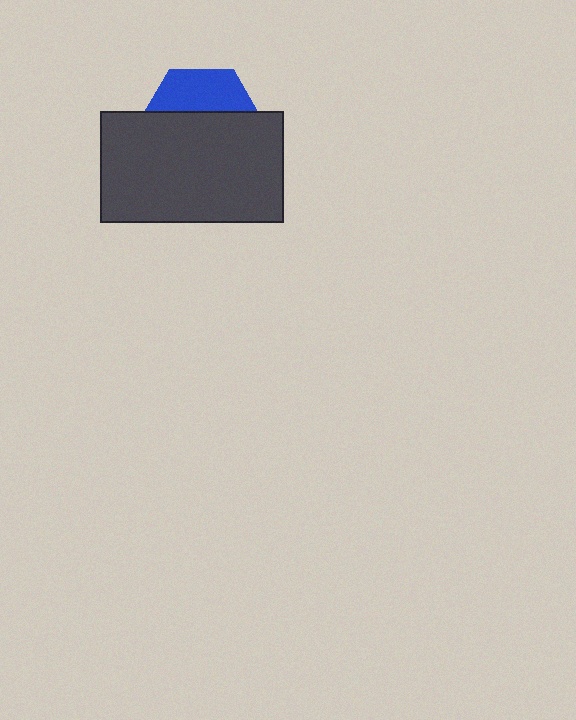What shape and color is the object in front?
The object in front is a dark gray rectangle.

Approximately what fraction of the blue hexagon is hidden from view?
Roughly 65% of the blue hexagon is hidden behind the dark gray rectangle.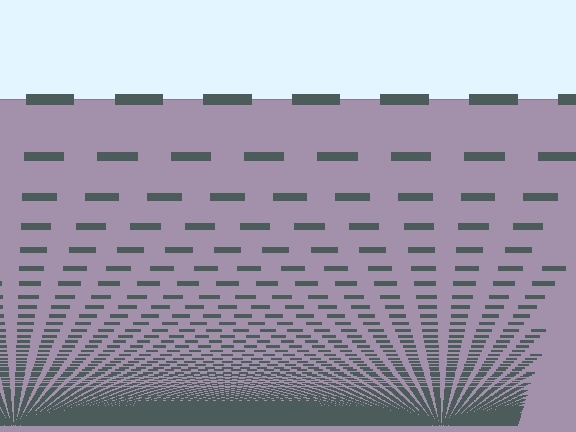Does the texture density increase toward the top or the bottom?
Density increases toward the bottom.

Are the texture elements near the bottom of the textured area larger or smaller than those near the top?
Smaller. The gradient is inverted — elements near the bottom are smaller and denser.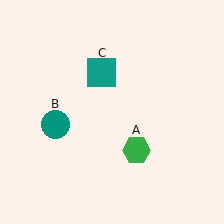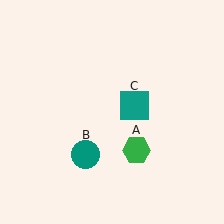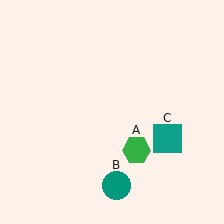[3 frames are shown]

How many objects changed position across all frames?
2 objects changed position: teal circle (object B), teal square (object C).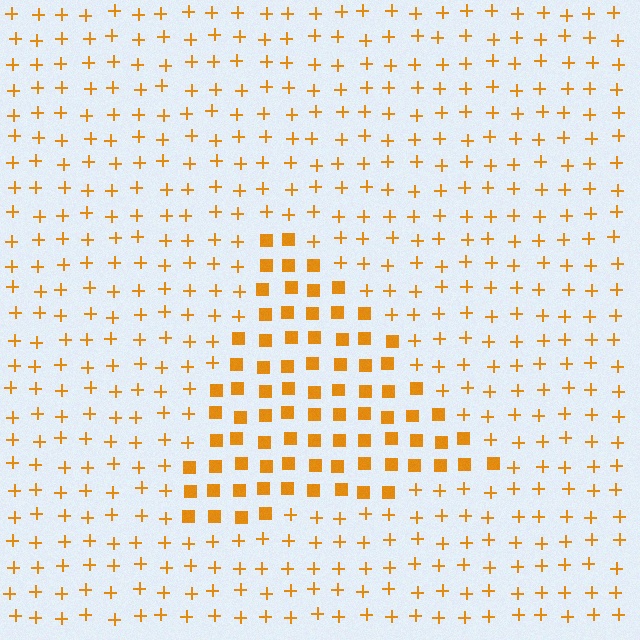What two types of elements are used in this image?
The image uses squares inside the triangle region and plus signs outside it.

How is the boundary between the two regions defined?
The boundary is defined by a change in element shape: squares inside vs. plus signs outside. All elements share the same color and spacing.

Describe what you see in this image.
The image is filled with small orange elements arranged in a uniform grid. A triangle-shaped region contains squares, while the surrounding area contains plus signs. The boundary is defined purely by the change in element shape.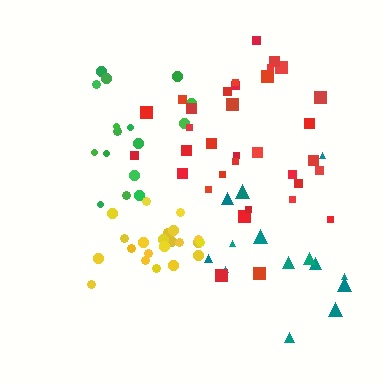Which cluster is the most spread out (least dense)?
Green.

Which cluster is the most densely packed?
Yellow.